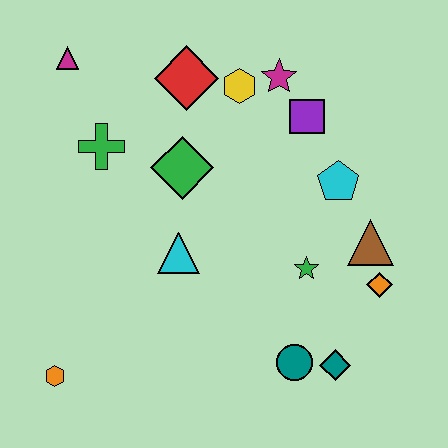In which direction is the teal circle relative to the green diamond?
The teal circle is below the green diamond.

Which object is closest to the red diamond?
The yellow hexagon is closest to the red diamond.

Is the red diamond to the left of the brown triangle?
Yes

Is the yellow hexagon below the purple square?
No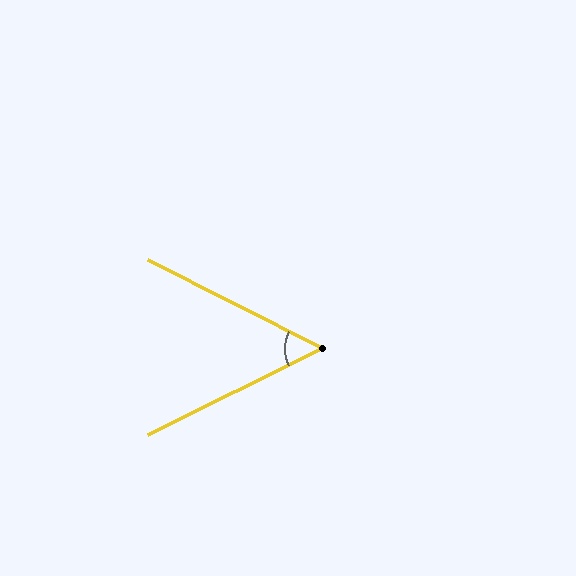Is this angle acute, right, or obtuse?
It is acute.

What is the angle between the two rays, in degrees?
Approximately 53 degrees.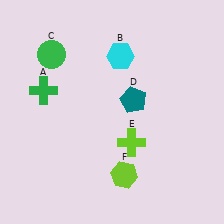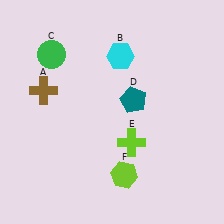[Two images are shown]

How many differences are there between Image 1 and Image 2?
There is 1 difference between the two images.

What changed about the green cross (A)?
In Image 1, A is green. In Image 2, it changed to brown.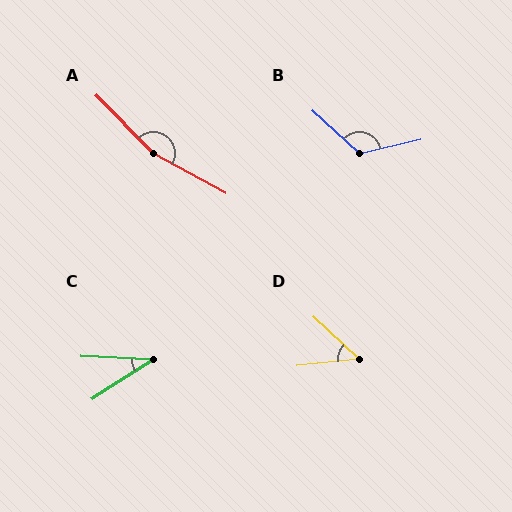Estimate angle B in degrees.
Approximately 124 degrees.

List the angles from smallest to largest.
C (35°), D (49°), B (124°), A (164°).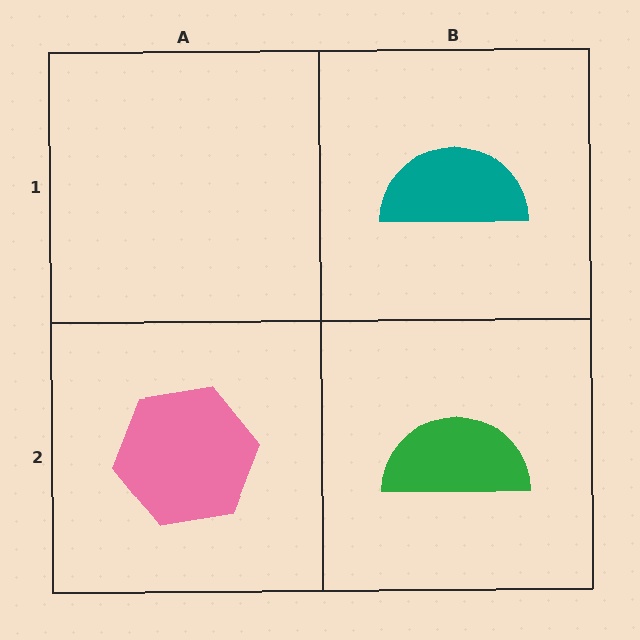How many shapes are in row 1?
1 shape.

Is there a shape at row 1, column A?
No, that cell is empty.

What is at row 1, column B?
A teal semicircle.